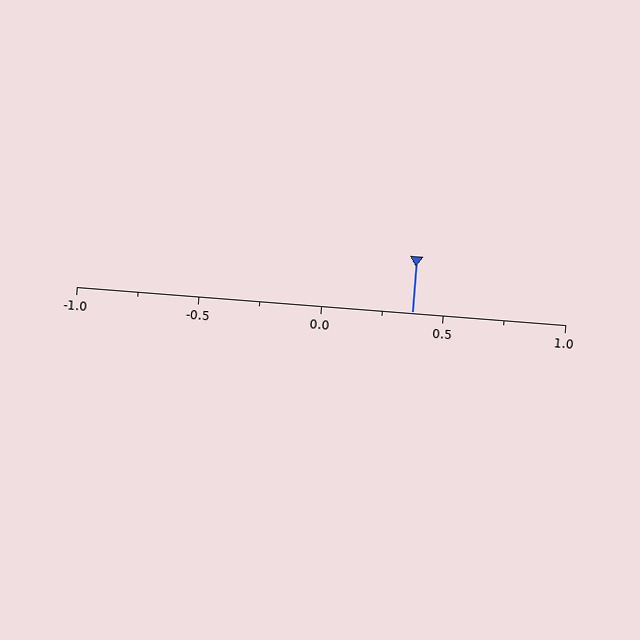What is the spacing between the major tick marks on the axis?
The major ticks are spaced 0.5 apart.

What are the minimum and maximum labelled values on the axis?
The axis runs from -1.0 to 1.0.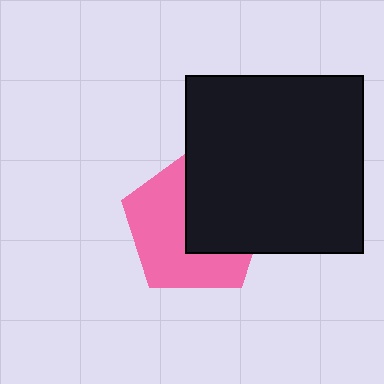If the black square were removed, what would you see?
You would see the complete pink pentagon.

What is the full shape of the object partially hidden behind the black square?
The partially hidden object is a pink pentagon.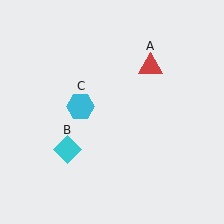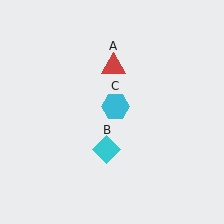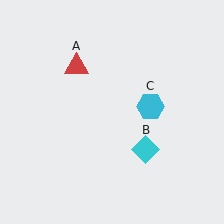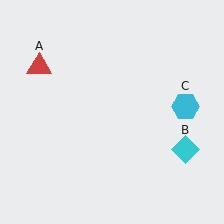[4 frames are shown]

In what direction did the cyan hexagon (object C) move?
The cyan hexagon (object C) moved right.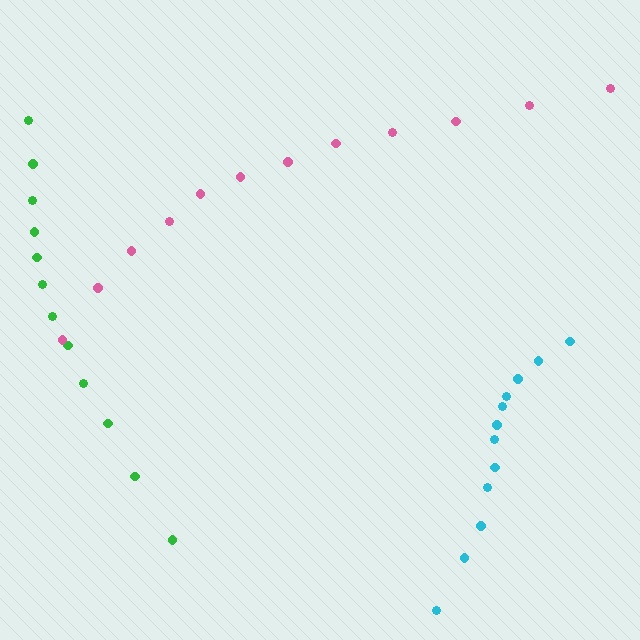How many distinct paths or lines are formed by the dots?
There are 3 distinct paths.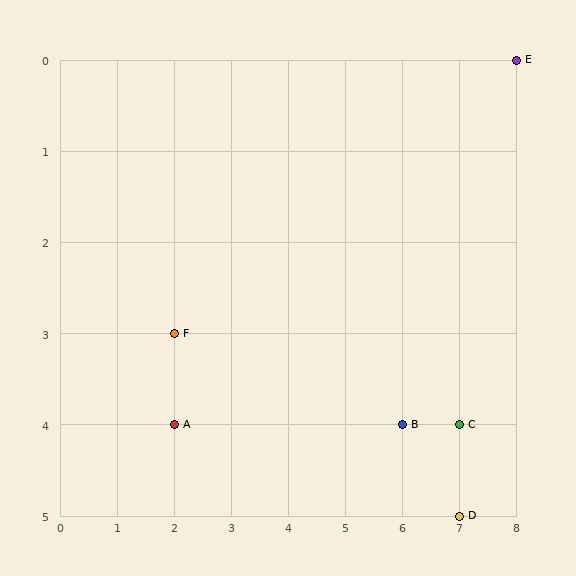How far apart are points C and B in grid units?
Points C and B are 1 column apart.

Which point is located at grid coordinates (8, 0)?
Point E is at (8, 0).